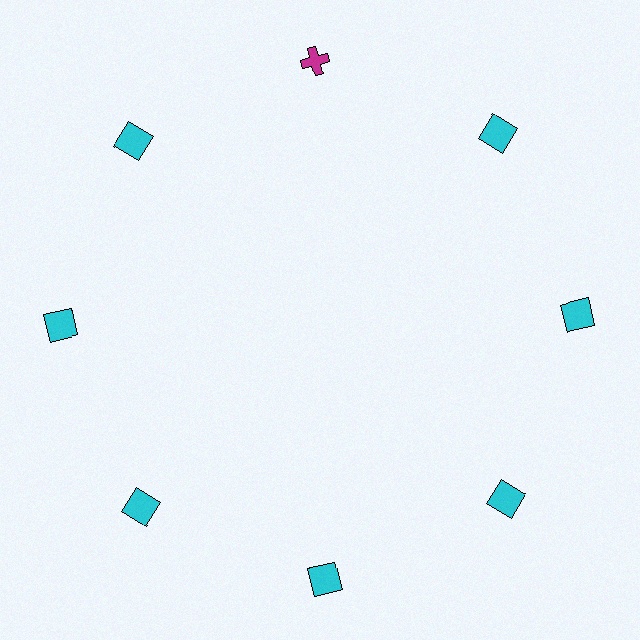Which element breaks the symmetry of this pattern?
The magenta cross at roughly the 12 o'clock position breaks the symmetry. All other shapes are cyan squares.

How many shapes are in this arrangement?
There are 8 shapes arranged in a ring pattern.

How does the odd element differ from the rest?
It differs in both color (magenta instead of cyan) and shape (cross instead of square).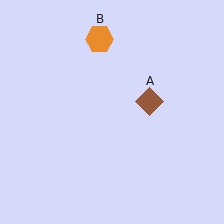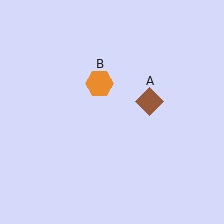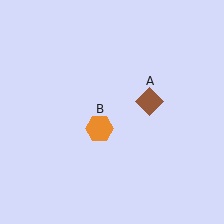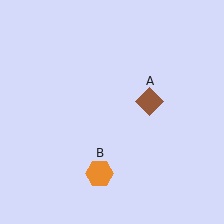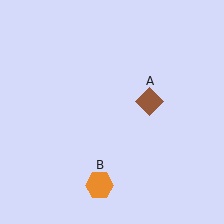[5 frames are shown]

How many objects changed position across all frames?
1 object changed position: orange hexagon (object B).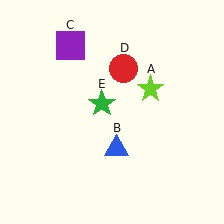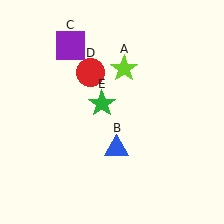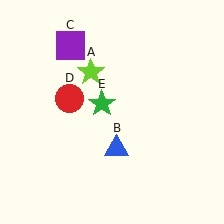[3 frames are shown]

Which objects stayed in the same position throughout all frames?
Blue triangle (object B) and purple square (object C) and green star (object E) remained stationary.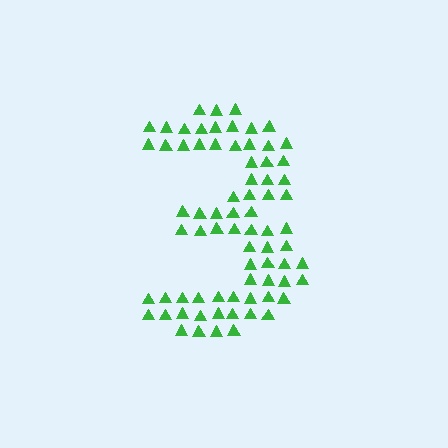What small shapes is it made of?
It is made of small triangles.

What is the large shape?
The large shape is the digit 3.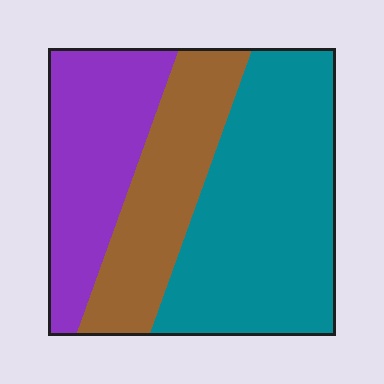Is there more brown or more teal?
Teal.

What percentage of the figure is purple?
Purple covers around 30% of the figure.